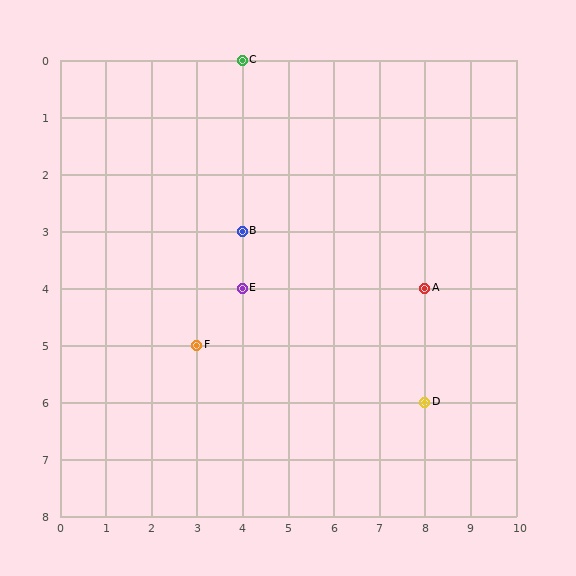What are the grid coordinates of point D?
Point D is at grid coordinates (8, 6).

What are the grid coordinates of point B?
Point B is at grid coordinates (4, 3).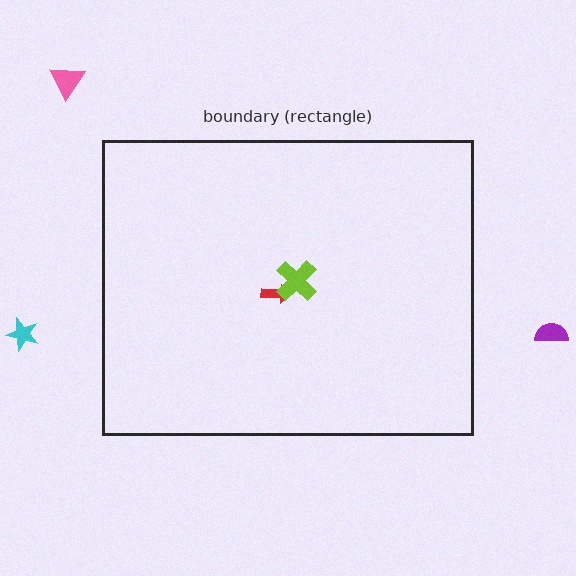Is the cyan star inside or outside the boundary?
Outside.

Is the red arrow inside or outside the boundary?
Inside.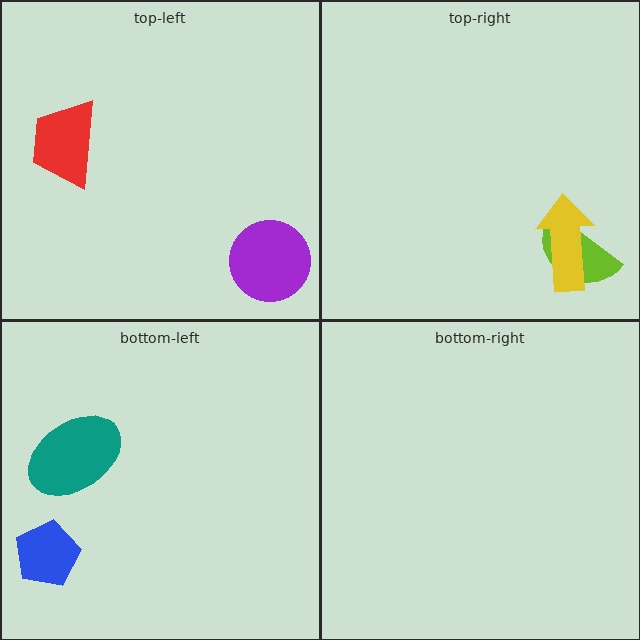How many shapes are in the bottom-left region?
2.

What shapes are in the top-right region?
The lime semicircle, the yellow arrow.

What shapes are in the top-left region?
The red trapezoid, the purple circle.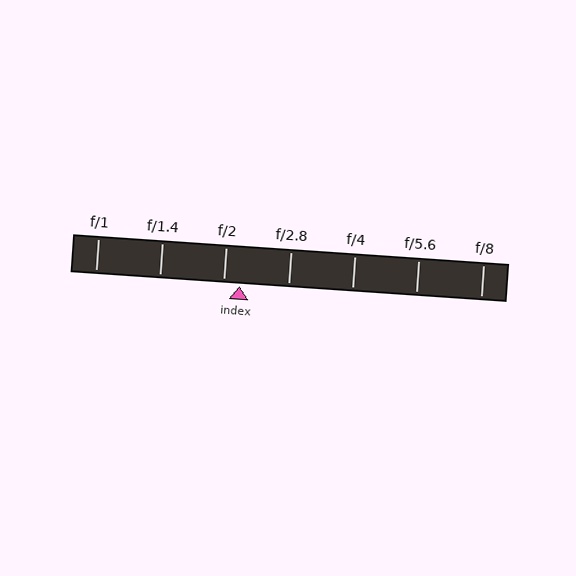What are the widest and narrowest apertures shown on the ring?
The widest aperture shown is f/1 and the narrowest is f/8.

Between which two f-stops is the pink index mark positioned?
The index mark is between f/2 and f/2.8.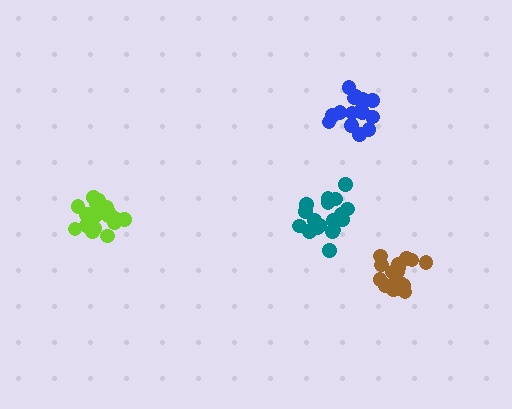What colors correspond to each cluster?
The clusters are colored: brown, blue, lime, teal.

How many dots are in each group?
Group 1: 19 dots, Group 2: 16 dots, Group 3: 21 dots, Group 4: 18 dots (74 total).